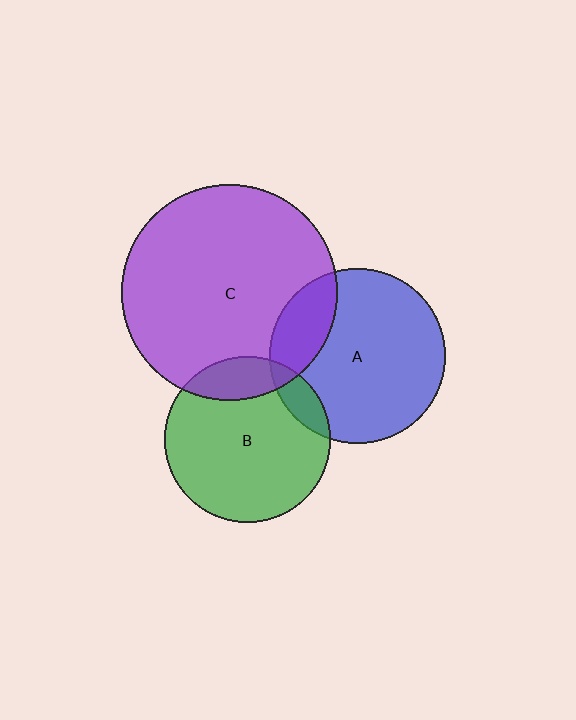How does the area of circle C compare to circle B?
Approximately 1.7 times.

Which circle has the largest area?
Circle C (purple).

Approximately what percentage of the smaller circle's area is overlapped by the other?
Approximately 15%.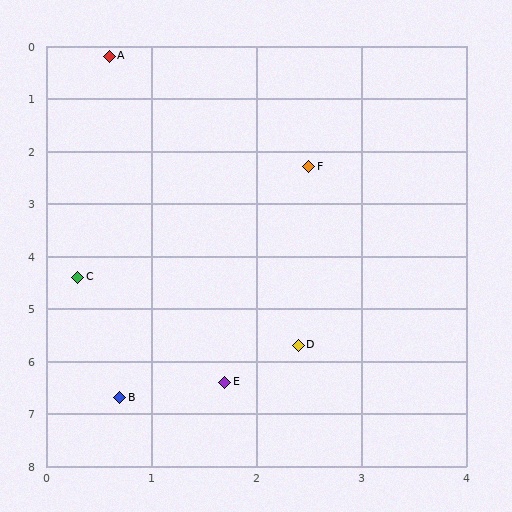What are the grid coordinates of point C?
Point C is at approximately (0.3, 4.4).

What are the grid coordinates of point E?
Point E is at approximately (1.7, 6.4).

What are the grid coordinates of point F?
Point F is at approximately (2.5, 2.3).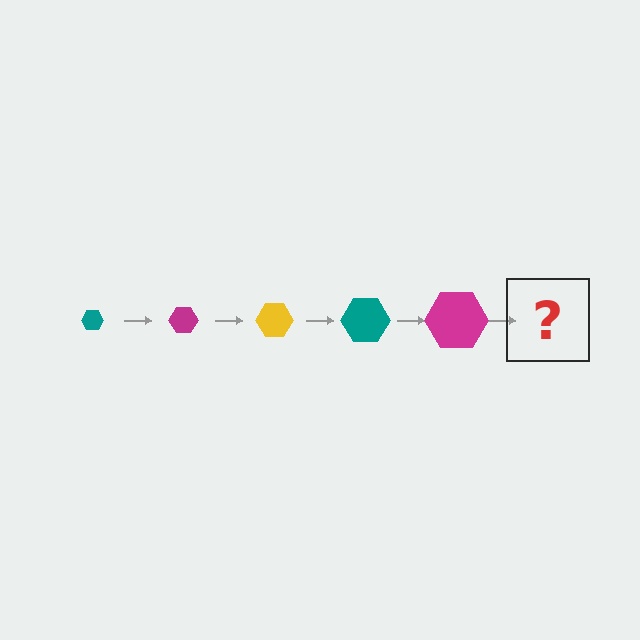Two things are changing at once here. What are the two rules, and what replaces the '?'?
The two rules are that the hexagon grows larger each step and the color cycles through teal, magenta, and yellow. The '?' should be a yellow hexagon, larger than the previous one.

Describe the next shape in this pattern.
It should be a yellow hexagon, larger than the previous one.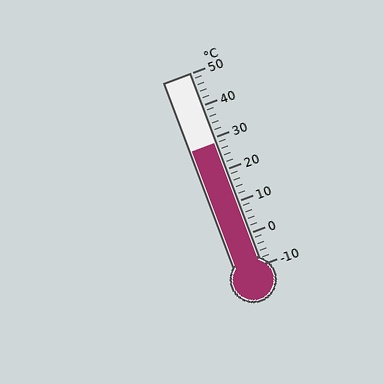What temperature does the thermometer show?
The thermometer shows approximately 28°C.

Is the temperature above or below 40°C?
The temperature is below 40°C.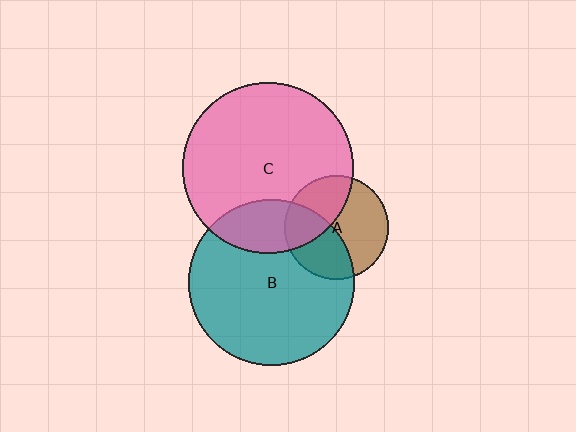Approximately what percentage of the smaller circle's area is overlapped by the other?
Approximately 40%.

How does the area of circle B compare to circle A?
Approximately 2.6 times.